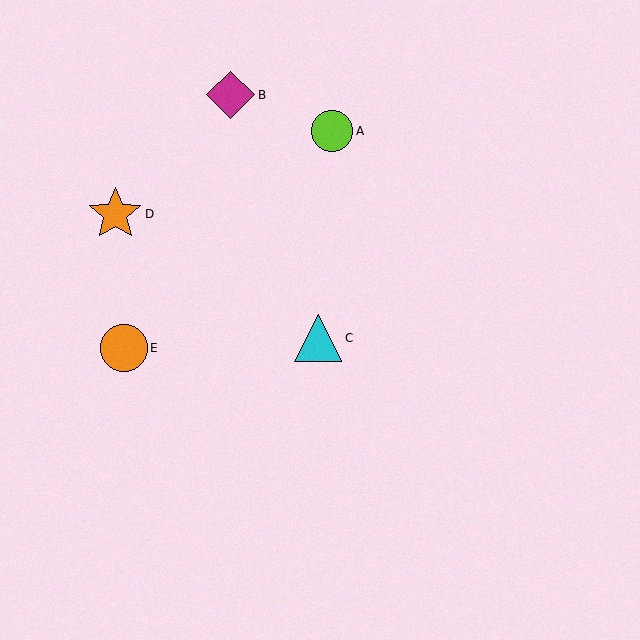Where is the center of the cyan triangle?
The center of the cyan triangle is at (318, 338).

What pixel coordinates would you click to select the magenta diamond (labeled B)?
Click at (231, 95) to select the magenta diamond B.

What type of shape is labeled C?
Shape C is a cyan triangle.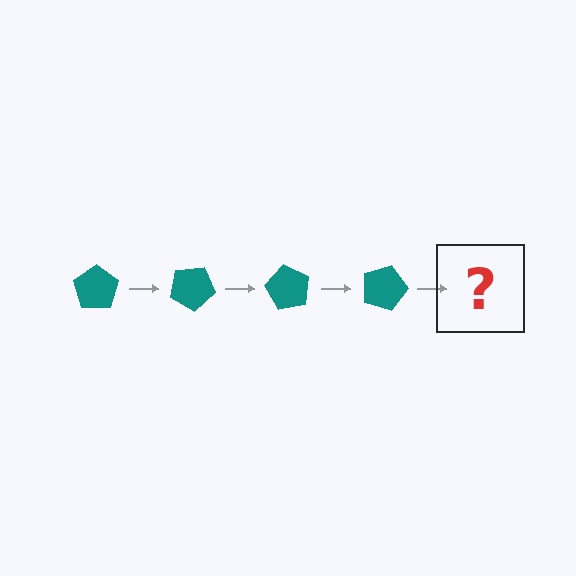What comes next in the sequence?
The next element should be a teal pentagon rotated 120 degrees.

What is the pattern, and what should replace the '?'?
The pattern is that the pentagon rotates 30 degrees each step. The '?' should be a teal pentagon rotated 120 degrees.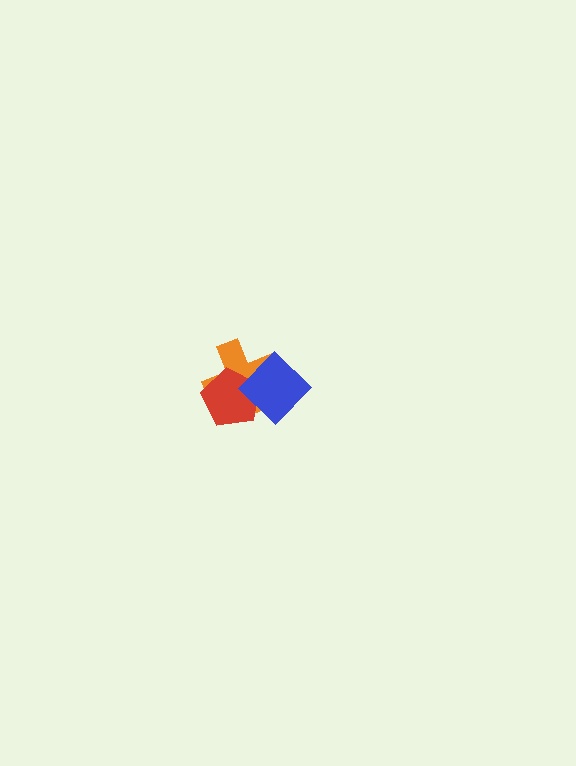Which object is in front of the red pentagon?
The blue diamond is in front of the red pentagon.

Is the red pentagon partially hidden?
Yes, it is partially covered by another shape.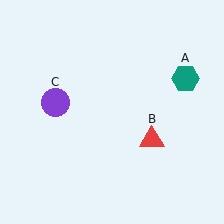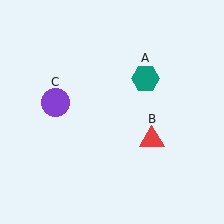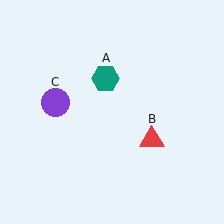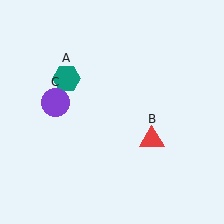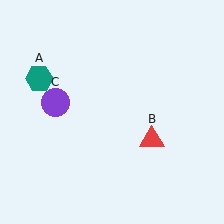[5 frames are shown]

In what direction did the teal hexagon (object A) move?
The teal hexagon (object A) moved left.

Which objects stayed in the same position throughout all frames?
Red triangle (object B) and purple circle (object C) remained stationary.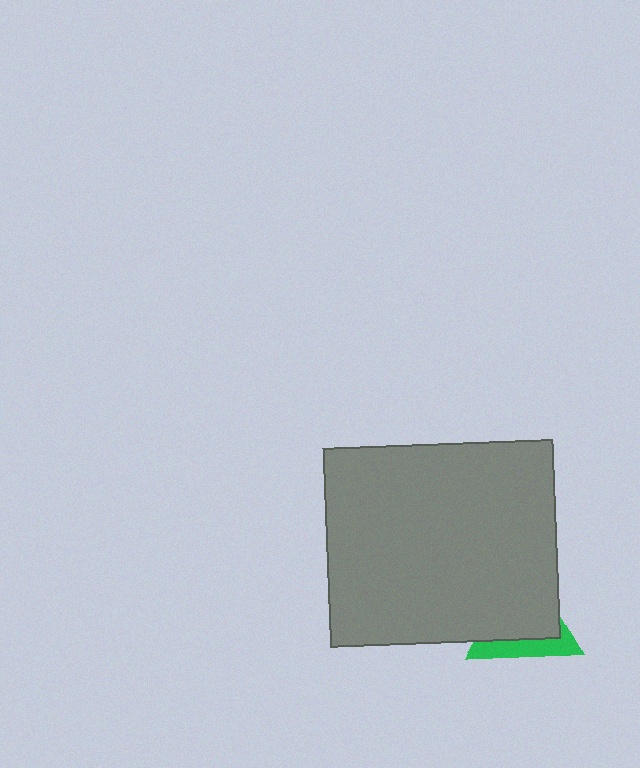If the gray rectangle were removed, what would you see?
You would see the complete green triangle.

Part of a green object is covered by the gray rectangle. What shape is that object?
It is a triangle.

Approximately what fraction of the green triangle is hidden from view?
Roughly 66% of the green triangle is hidden behind the gray rectangle.